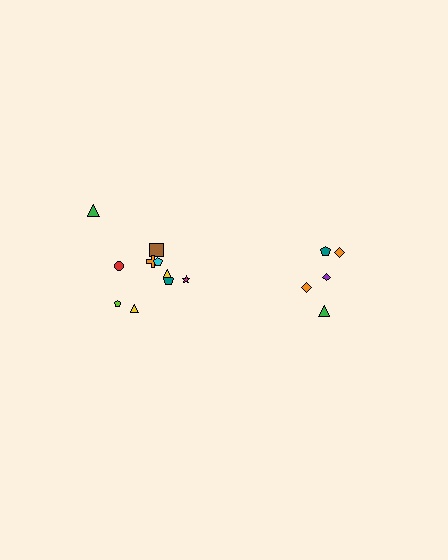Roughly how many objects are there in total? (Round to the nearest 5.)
Roughly 15 objects in total.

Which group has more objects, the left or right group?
The left group.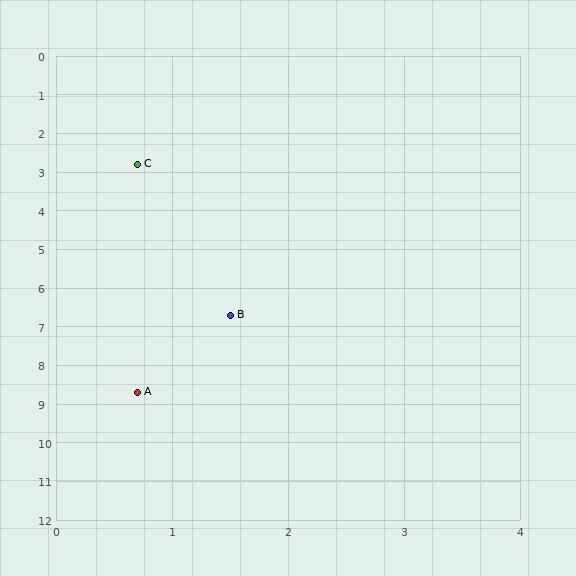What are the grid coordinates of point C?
Point C is at approximately (0.7, 2.8).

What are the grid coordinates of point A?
Point A is at approximately (0.7, 8.7).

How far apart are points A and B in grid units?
Points A and B are about 2.2 grid units apart.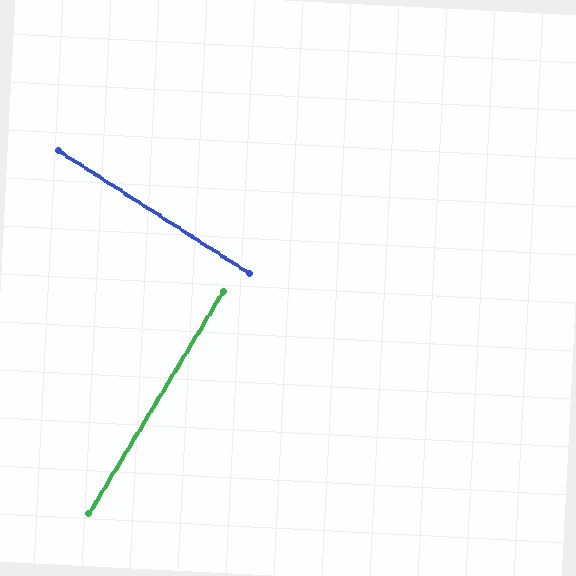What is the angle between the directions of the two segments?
Approximately 88 degrees.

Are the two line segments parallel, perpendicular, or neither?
Perpendicular — they meet at approximately 88°.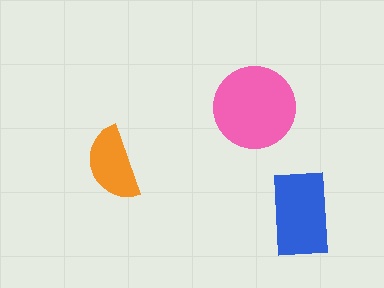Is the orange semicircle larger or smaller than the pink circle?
Smaller.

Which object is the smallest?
The orange semicircle.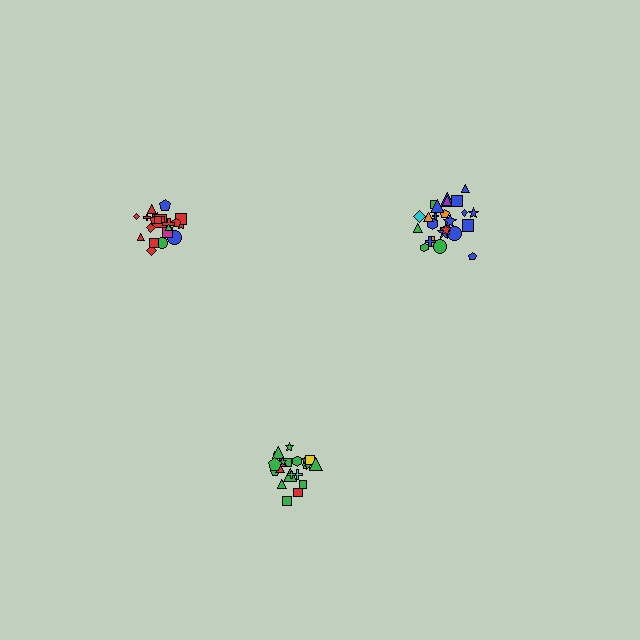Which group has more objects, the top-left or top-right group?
The top-right group.